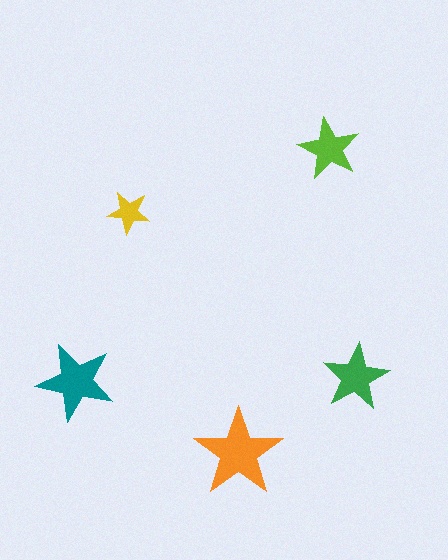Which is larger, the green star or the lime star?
The green one.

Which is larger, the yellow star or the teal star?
The teal one.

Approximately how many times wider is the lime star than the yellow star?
About 1.5 times wider.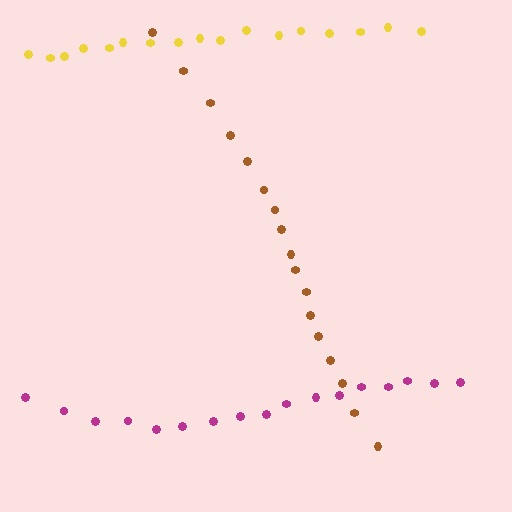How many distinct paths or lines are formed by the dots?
There are 3 distinct paths.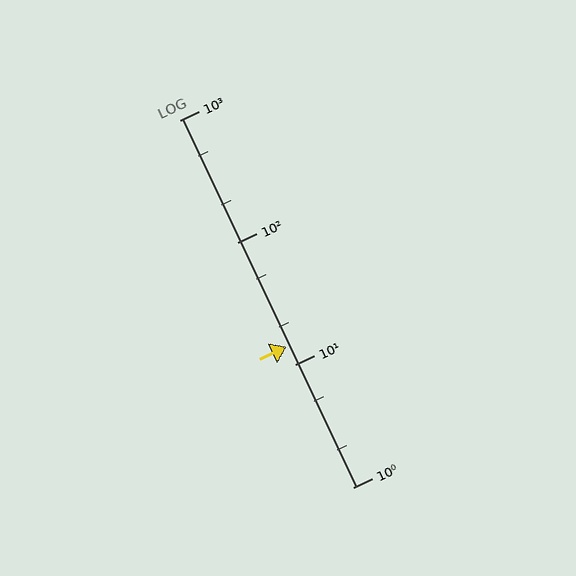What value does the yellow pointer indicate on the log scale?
The pointer indicates approximately 14.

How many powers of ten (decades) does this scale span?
The scale spans 3 decades, from 1 to 1000.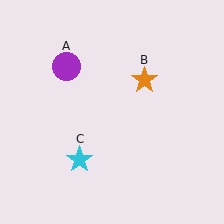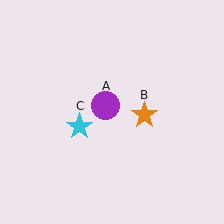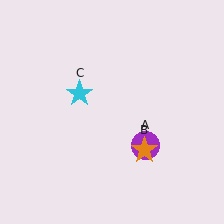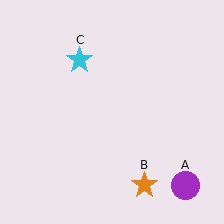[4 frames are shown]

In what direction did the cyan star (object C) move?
The cyan star (object C) moved up.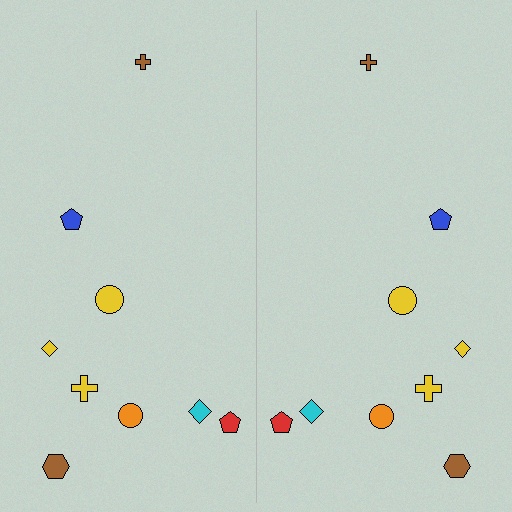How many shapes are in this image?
There are 18 shapes in this image.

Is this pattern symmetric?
Yes, this pattern has bilateral (reflection) symmetry.